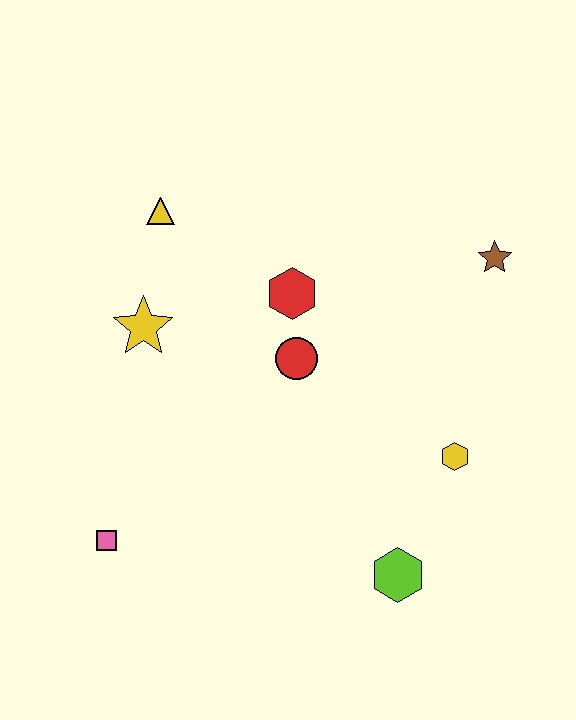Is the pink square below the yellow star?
Yes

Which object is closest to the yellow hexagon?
The lime hexagon is closest to the yellow hexagon.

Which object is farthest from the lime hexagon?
The yellow triangle is farthest from the lime hexagon.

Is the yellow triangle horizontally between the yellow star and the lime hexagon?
Yes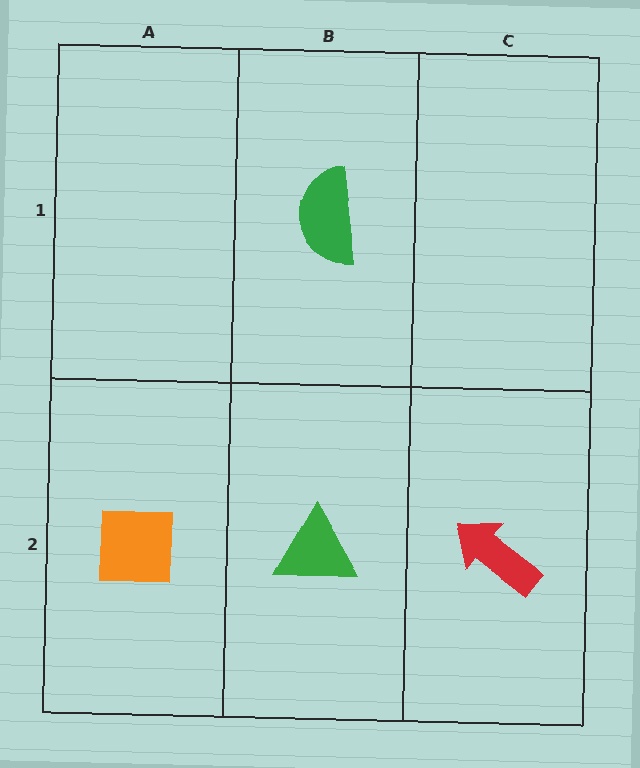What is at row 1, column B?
A green semicircle.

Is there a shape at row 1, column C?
No, that cell is empty.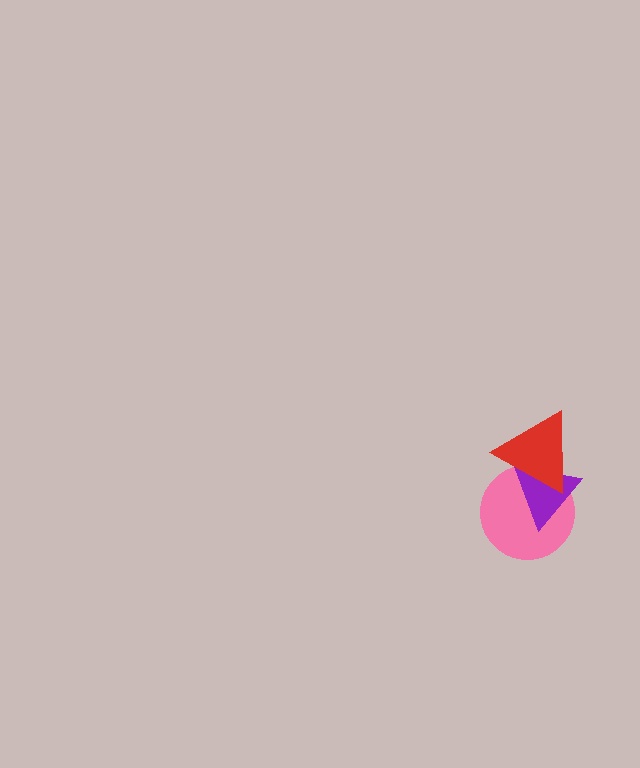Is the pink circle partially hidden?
Yes, it is partially covered by another shape.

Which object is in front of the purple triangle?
The red triangle is in front of the purple triangle.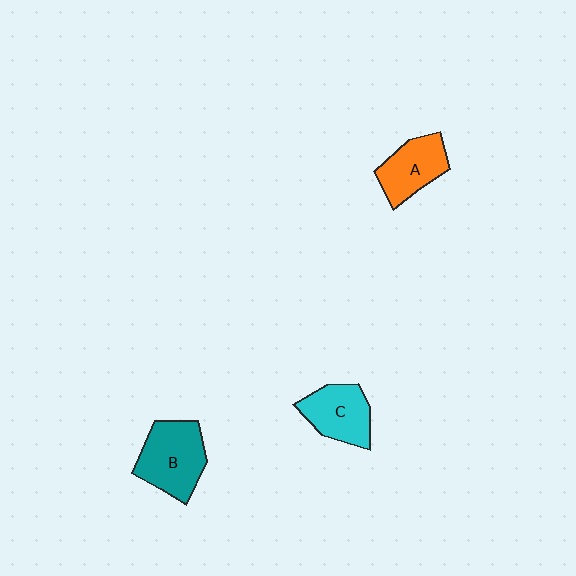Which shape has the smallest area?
Shape A (orange).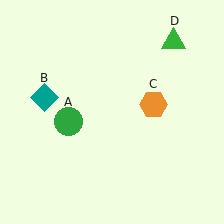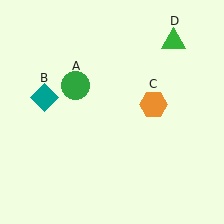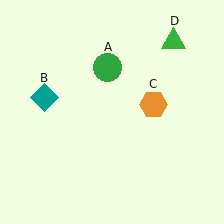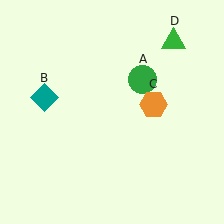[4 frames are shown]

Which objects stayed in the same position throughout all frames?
Teal diamond (object B) and orange hexagon (object C) and green triangle (object D) remained stationary.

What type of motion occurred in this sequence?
The green circle (object A) rotated clockwise around the center of the scene.